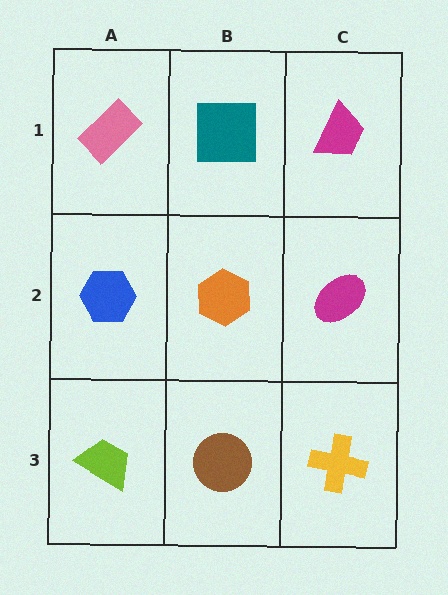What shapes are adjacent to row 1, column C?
A magenta ellipse (row 2, column C), a teal square (row 1, column B).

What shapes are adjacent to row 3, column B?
An orange hexagon (row 2, column B), a lime trapezoid (row 3, column A), a yellow cross (row 3, column C).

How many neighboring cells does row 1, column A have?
2.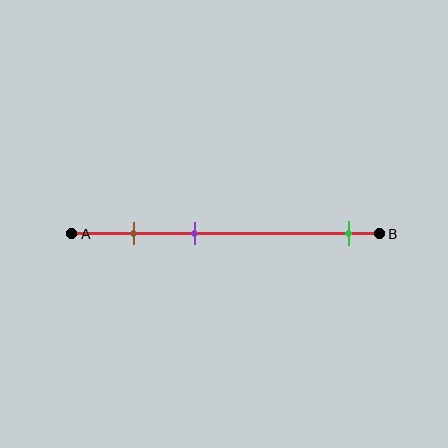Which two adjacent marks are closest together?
The brown and purple marks are the closest adjacent pair.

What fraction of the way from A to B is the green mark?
The green mark is approximately 90% (0.9) of the way from A to B.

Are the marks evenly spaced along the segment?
No, the marks are not evenly spaced.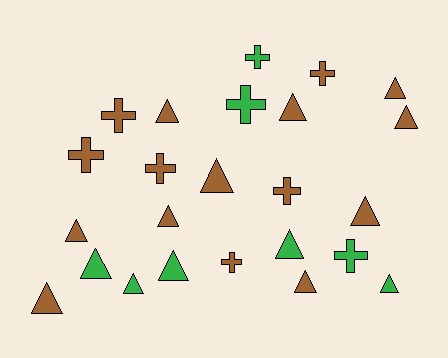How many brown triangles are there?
There are 10 brown triangles.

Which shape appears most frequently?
Triangle, with 15 objects.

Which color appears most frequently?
Brown, with 16 objects.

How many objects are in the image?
There are 24 objects.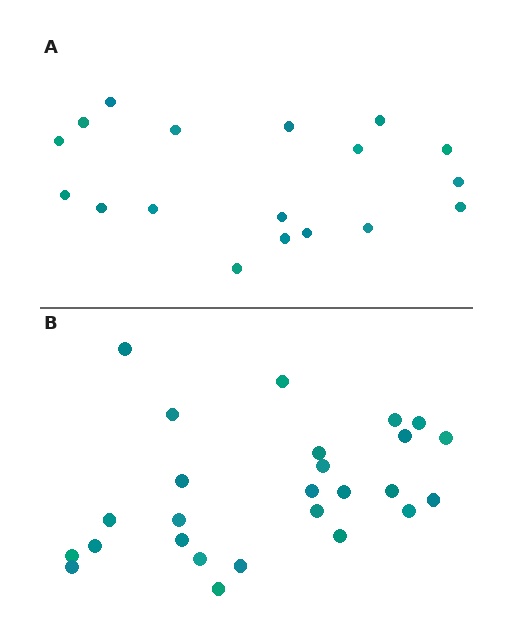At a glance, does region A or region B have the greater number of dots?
Region B (the bottom region) has more dots.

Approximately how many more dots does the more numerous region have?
Region B has roughly 8 or so more dots than region A.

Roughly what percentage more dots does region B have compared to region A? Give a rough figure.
About 45% more.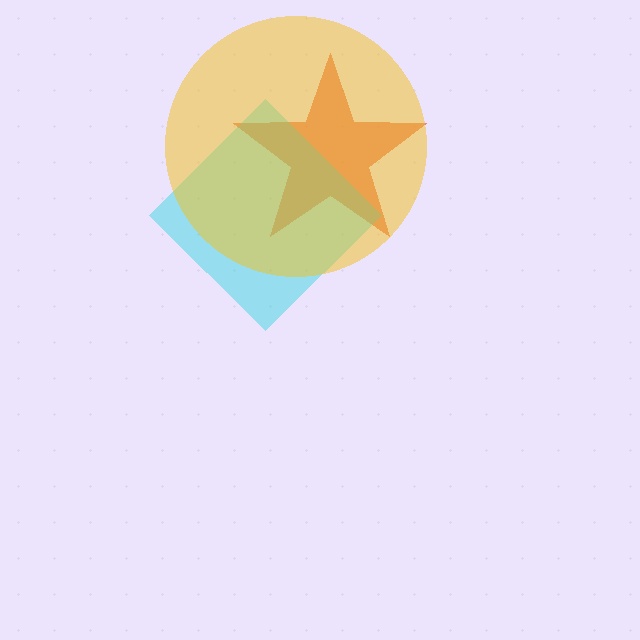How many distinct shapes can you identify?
There are 3 distinct shapes: a red star, a cyan diamond, a yellow circle.